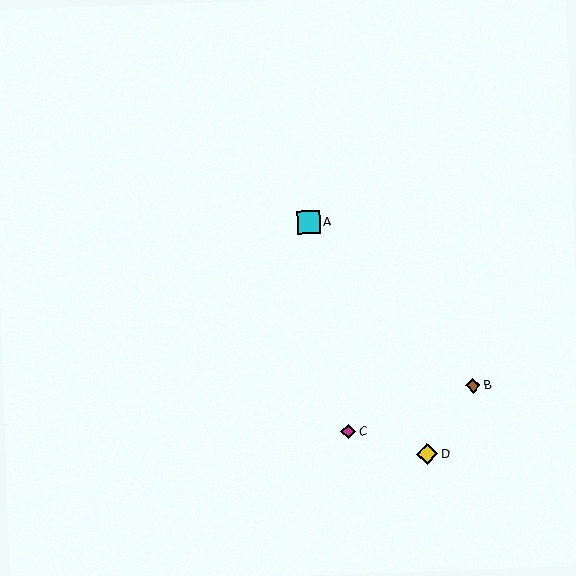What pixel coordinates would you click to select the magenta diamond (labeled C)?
Click at (348, 432) to select the magenta diamond C.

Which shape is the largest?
The cyan square (labeled A) is the largest.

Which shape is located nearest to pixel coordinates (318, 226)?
The cyan square (labeled A) at (309, 222) is nearest to that location.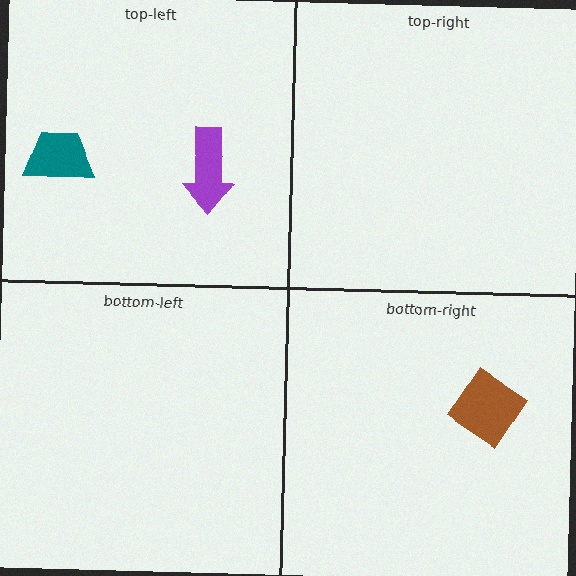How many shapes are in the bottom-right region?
1.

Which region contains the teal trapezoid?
The top-left region.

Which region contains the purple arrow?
The top-left region.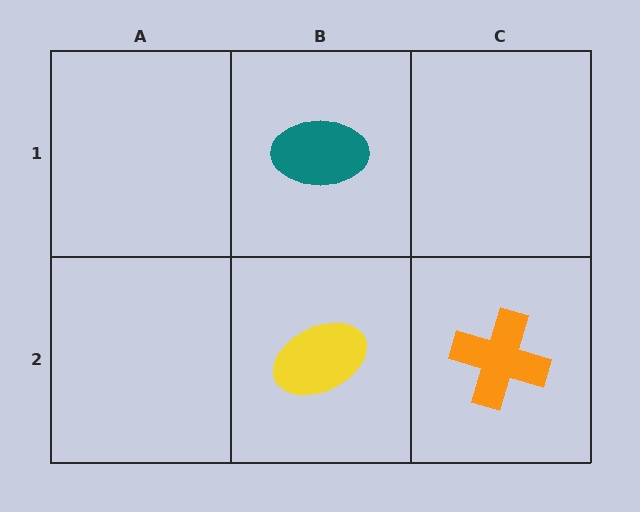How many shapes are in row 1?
1 shape.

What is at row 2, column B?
A yellow ellipse.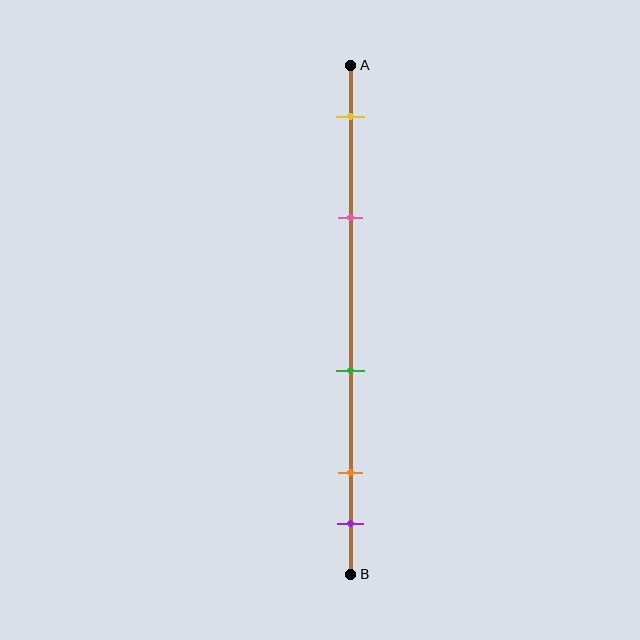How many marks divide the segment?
There are 5 marks dividing the segment.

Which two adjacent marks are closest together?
The orange and purple marks are the closest adjacent pair.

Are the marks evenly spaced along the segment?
No, the marks are not evenly spaced.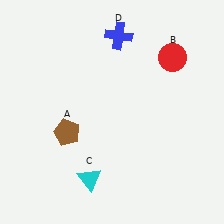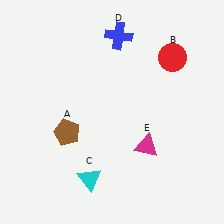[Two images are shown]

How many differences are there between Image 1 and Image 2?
There is 1 difference between the two images.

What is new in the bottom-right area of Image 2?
A magenta triangle (E) was added in the bottom-right area of Image 2.